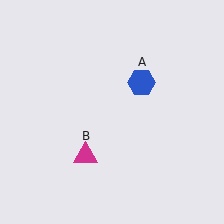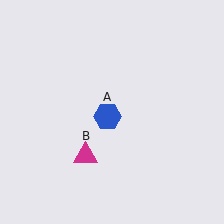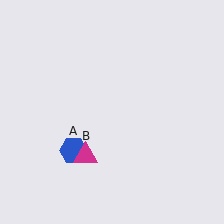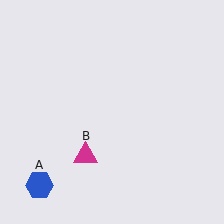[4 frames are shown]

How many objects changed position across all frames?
1 object changed position: blue hexagon (object A).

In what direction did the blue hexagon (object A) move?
The blue hexagon (object A) moved down and to the left.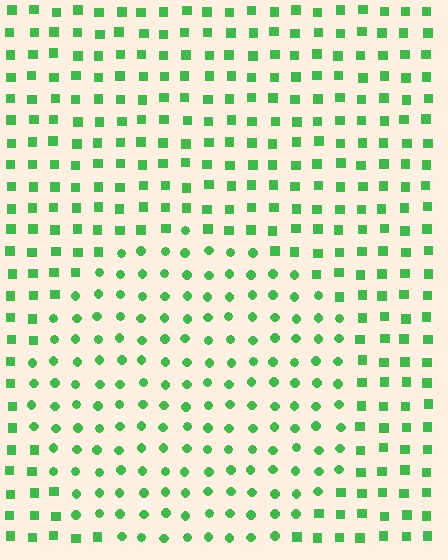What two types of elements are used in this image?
The image uses circles inside the circle region and squares outside it.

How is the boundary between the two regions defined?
The boundary is defined by a change in element shape: circles inside vs. squares outside. All elements share the same color and spacing.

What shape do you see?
I see a circle.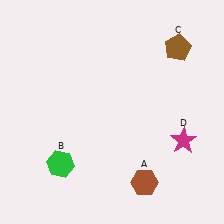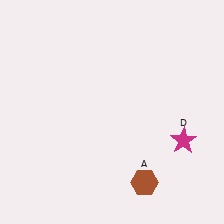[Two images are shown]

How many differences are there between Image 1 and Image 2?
There are 2 differences between the two images.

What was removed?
The brown pentagon (C), the green hexagon (B) were removed in Image 2.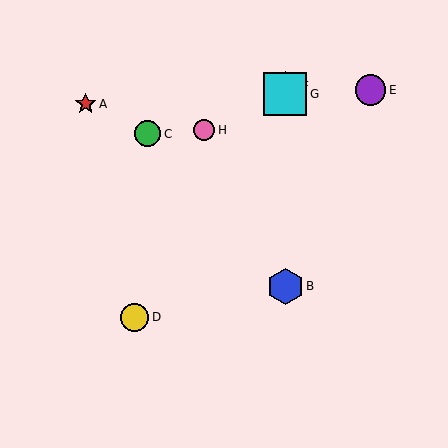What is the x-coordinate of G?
Object G is at x≈285.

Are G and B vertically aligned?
Yes, both are at x≈285.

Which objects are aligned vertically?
Objects B, F, G are aligned vertically.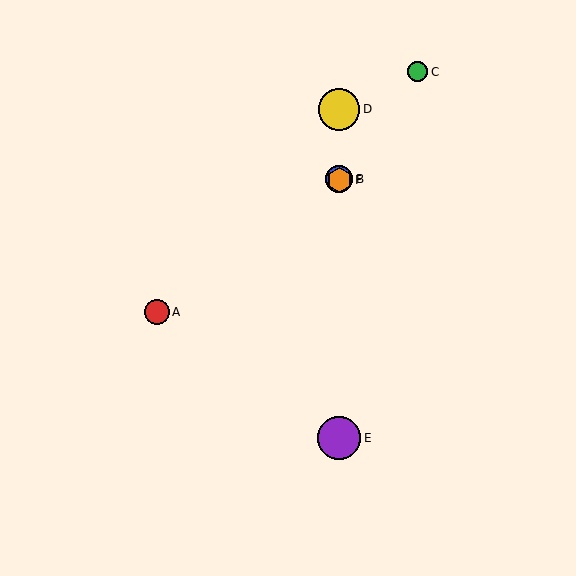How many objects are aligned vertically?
4 objects (B, D, E, F) are aligned vertically.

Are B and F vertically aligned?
Yes, both are at x≈339.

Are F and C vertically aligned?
No, F is at x≈339 and C is at x≈418.